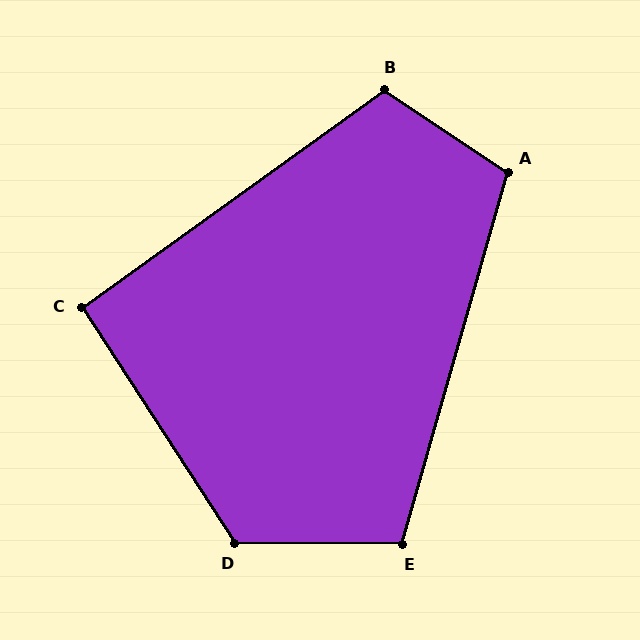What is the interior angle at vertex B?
Approximately 111 degrees (obtuse).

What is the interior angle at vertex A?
Approximately 108 degrees (obtuse).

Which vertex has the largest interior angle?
D, at approximately 124 degrees.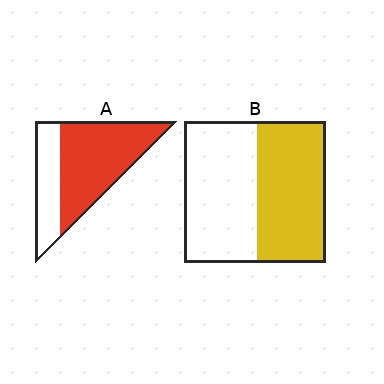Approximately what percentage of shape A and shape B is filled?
A is approximately 70% and B is approximately 50%.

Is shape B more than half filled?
Roughly half.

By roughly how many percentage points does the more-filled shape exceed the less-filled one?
By roughly 20 percentage points (A over B).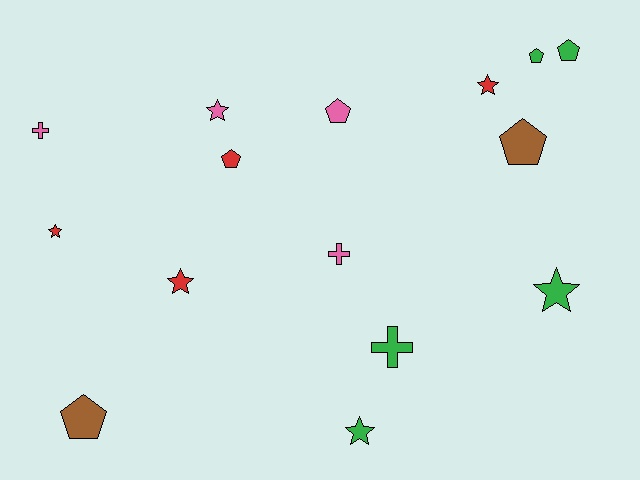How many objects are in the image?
There are 15 objects.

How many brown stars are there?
There are no brown stars.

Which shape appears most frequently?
Pentagon, with 6 objects.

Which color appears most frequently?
Green, with 5 objects.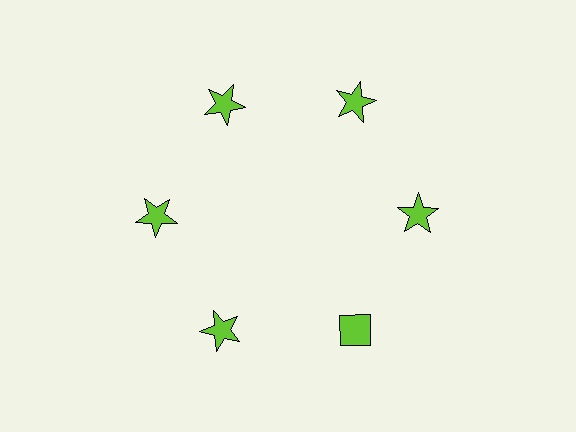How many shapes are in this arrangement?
There are 6 shapes arranged in a ring pattern.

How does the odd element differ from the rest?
It has a different shape: diamond instead of star.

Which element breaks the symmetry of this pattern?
The lime diamond at roughly the 5 o'clock position breaks the symmetry. All other shapes are lime stars.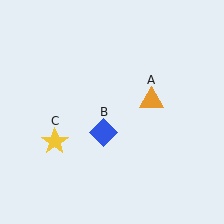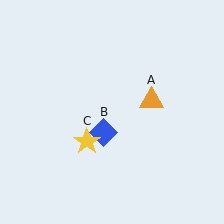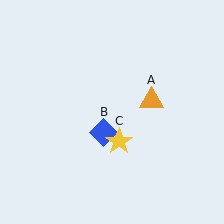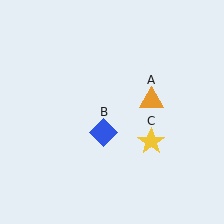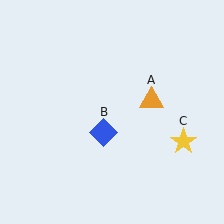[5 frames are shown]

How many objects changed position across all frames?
1 object changed position: yellow star (object C).